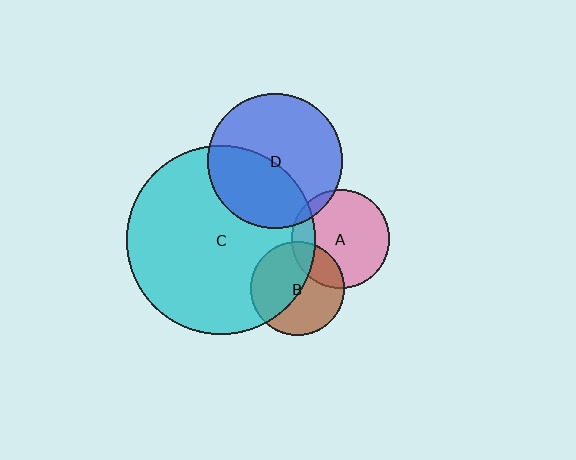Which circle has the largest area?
Circle C (cyan).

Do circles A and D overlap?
Yes.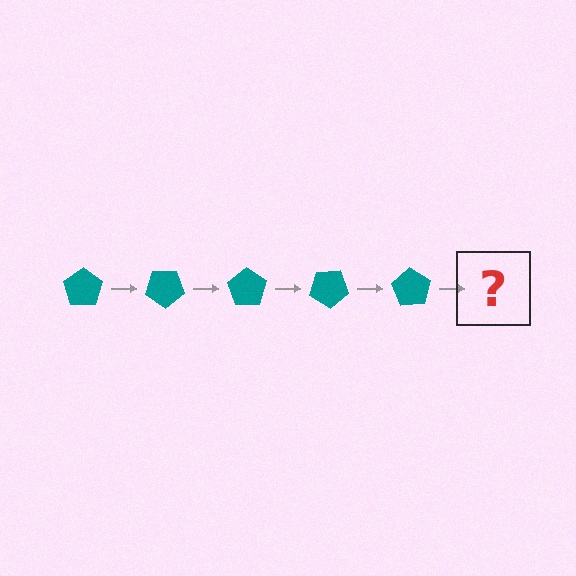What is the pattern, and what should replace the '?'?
The pattern is that the pentagon rotates 35 degrees each step. The '?' should be a teal pentagon rotated 175 degrees.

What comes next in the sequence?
The next element should be a teal pentagon rotated 175 degrees.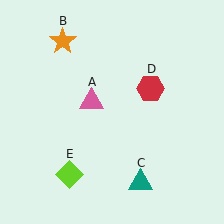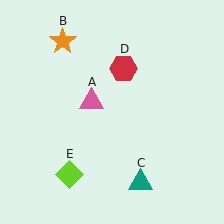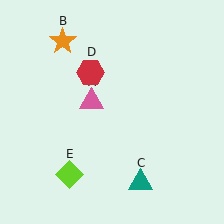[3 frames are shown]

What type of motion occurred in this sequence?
The red hexagon (object D) rotated counterclockwise around the center of the scene.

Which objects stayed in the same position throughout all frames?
Pink triangle (object A) and orange star (object B) and teal triangle (object C) and lime diamond (object E) remained stationary.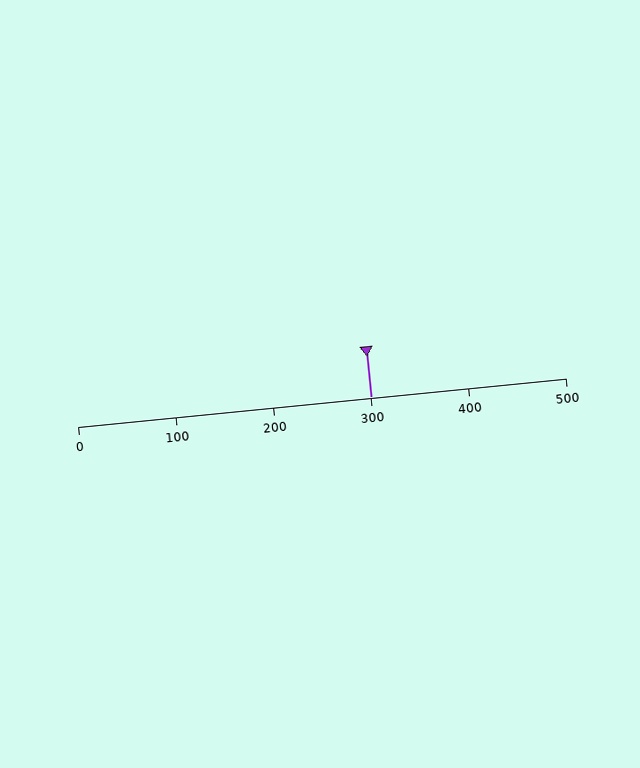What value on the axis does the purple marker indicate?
The marker indicates approximately 300.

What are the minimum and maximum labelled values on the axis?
The axis runs from 0 to 500.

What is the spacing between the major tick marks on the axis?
The major ticks are spaced 100 apart.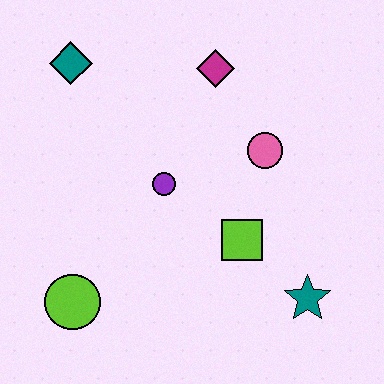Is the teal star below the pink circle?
Yes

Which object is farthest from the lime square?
The teal diamond is farthest from the lime square.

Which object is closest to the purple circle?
The lime square is closest to the purple circle.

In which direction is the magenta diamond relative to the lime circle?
The magenta diamond is above the lime circle.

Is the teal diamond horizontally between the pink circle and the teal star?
No